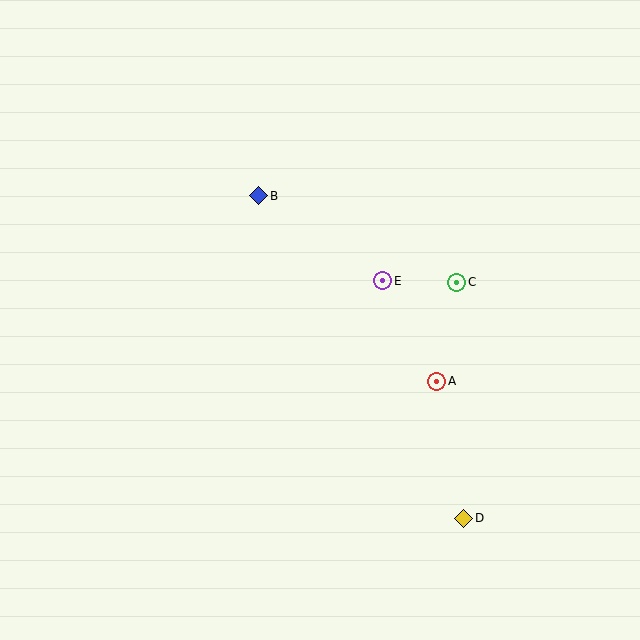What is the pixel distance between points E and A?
The distance between E and A is 114 pixels.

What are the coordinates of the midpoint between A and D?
The midpoint between A and D is at (450, 450).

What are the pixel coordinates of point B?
Point B is at (259, 196).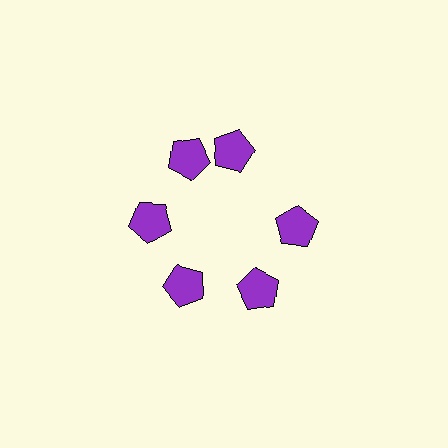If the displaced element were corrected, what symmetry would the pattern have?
It would have 6-fold rotational symmetry — the pattern would map onto itself every 60 degrees.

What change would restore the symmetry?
The symmetry would be restored by rotating it back into even spacing with its neighbors so that all 6 pentagons sit at equal angles and equal distance from the center.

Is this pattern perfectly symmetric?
No. The 6 purple pentagons are arranged in a ring, but one element near the 1 o'clock position is rotated out of alignment along the ring, breaking the 6-fold rotational symmetry.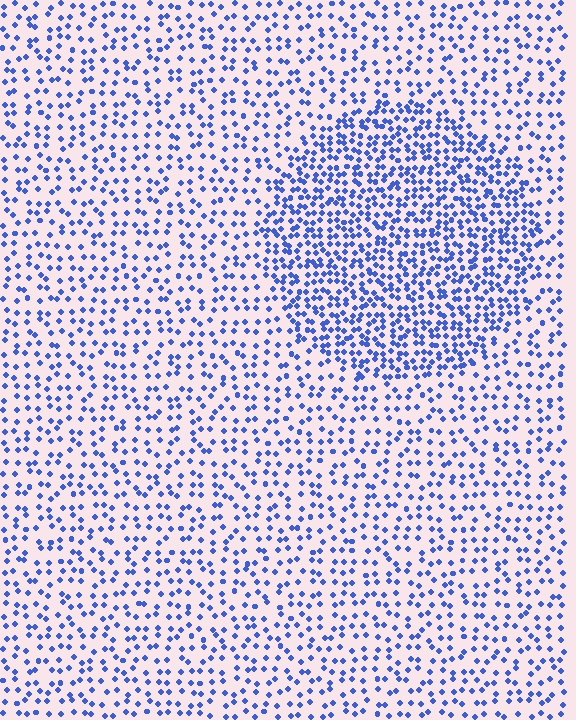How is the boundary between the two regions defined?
The boundary is defined by a change in element density (approximately 2.0x ratio). All elements are the same color, size, and shape.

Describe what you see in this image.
The image contains small blue elements arranged at two different densities. A circle-shaped region is visible where the elements are more densely packed than the surrounding area.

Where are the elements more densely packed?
The elements are more densely packed inside the circle boundary.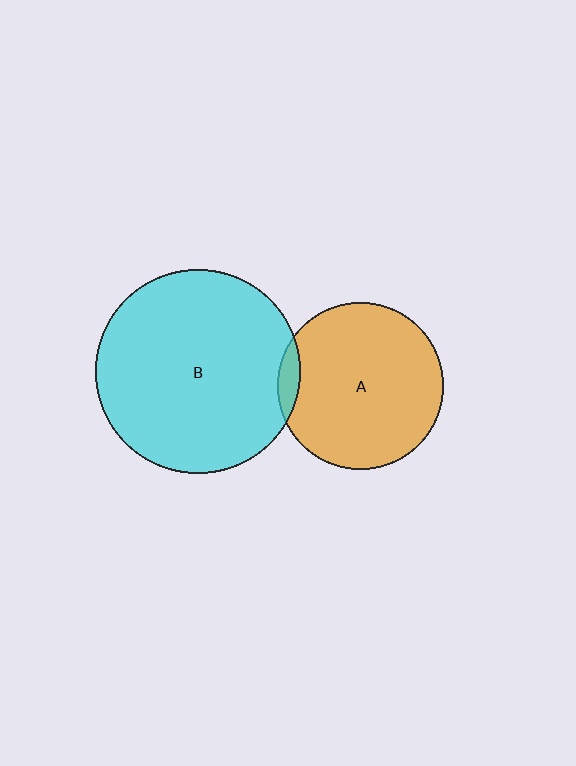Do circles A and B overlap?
Yes.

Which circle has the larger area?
Circle B (cyan).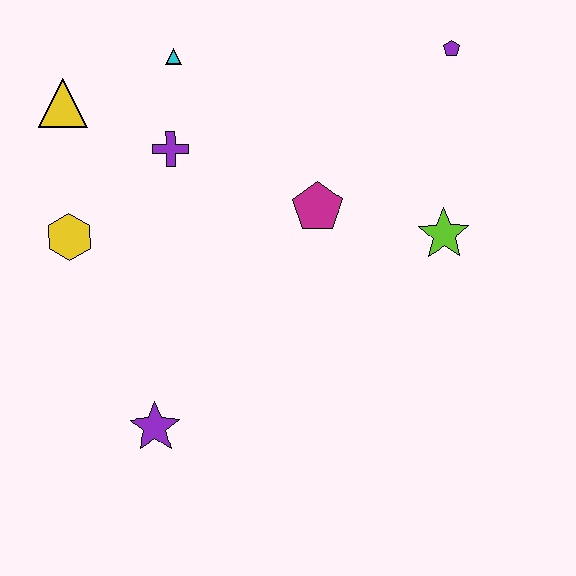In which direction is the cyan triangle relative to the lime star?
The cyan triangle is to the left of the lime star.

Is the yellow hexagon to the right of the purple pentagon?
No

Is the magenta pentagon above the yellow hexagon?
Yes